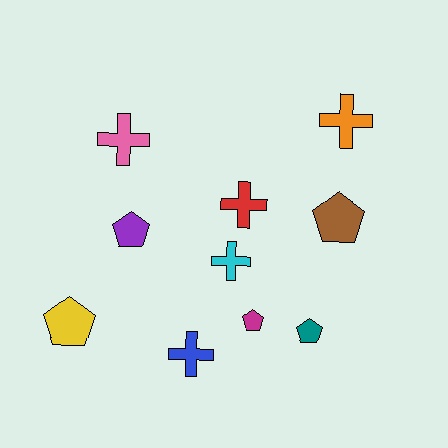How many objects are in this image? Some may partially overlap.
There are 10 objects.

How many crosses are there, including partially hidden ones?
There are 5 crosses.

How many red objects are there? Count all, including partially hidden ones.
There is 1 red object.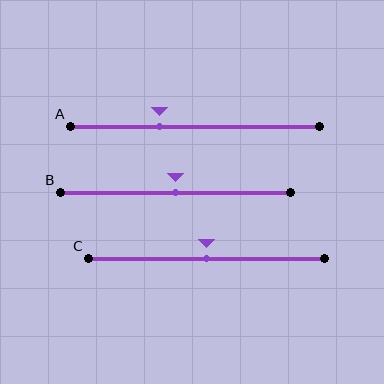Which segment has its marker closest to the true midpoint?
Segment B has its marker closest to the true midpoint.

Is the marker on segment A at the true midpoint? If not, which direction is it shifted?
No, the marker on segment A is shifted to the left by about 14% of the segment length.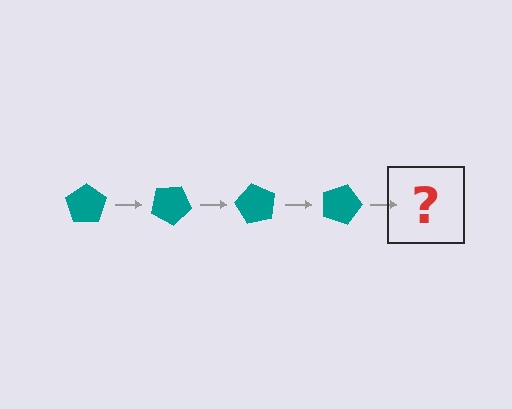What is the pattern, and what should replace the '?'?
The pattern is that the pentagon rotates 30 degrees each step. The '?' should be a teal pentagon rotated 120 degrees.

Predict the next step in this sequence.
The next step is a teal pentagon rotated 120 degrees.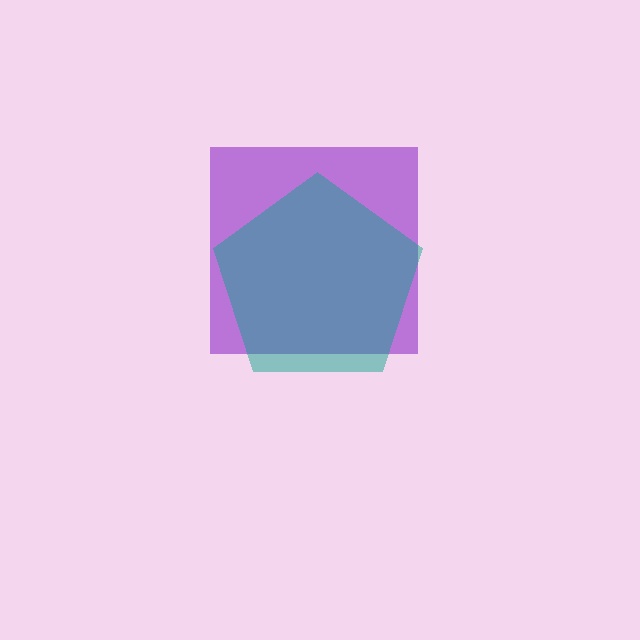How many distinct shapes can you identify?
There are 2 distinct shapes: a purple square, a teal pentagon.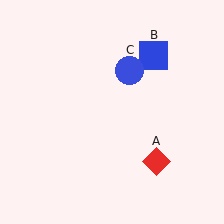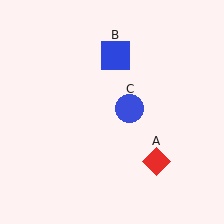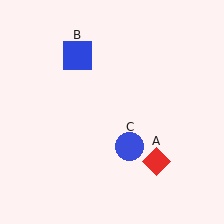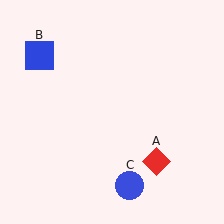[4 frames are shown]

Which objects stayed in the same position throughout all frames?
Red diamond (object A) remained stationary.